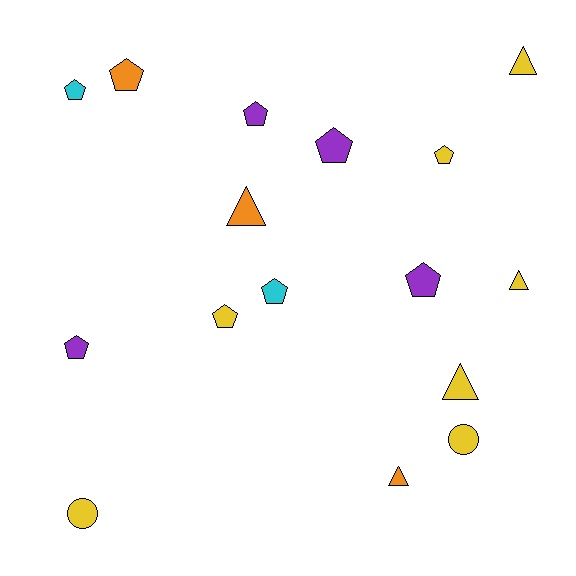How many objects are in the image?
There are 16 objects.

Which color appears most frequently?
Yellow, with 7 objects.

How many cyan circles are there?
There are no cyan circles.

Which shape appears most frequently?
Pentagon, with 9 objects.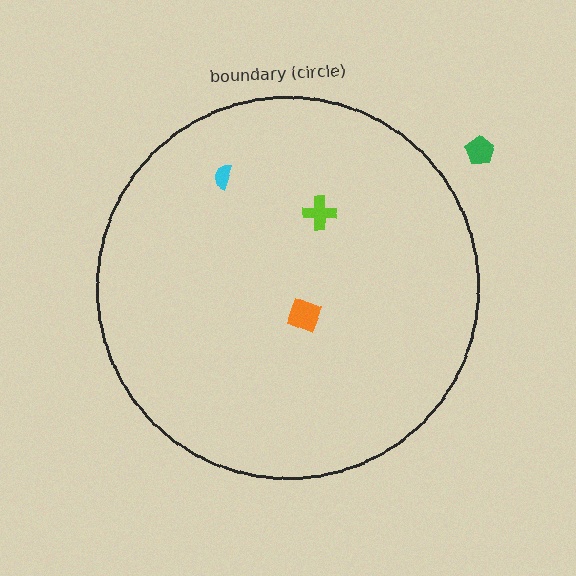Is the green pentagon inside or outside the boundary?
Outside.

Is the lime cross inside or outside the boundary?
Inside.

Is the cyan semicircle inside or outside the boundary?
Inside.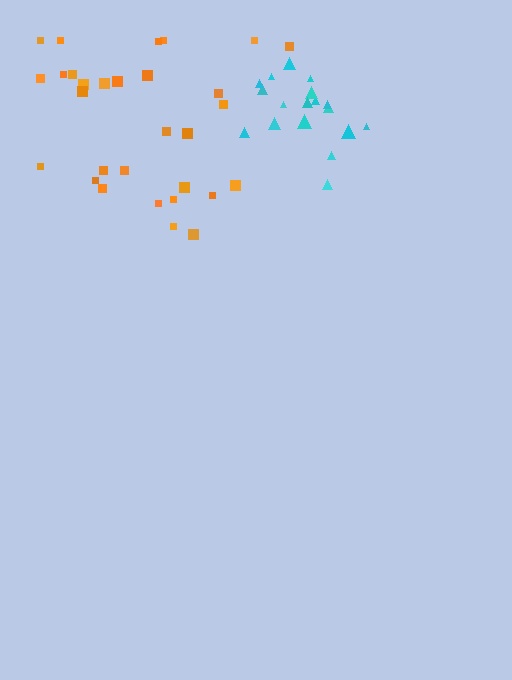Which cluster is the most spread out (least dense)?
Orange.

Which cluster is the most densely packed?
Cyan.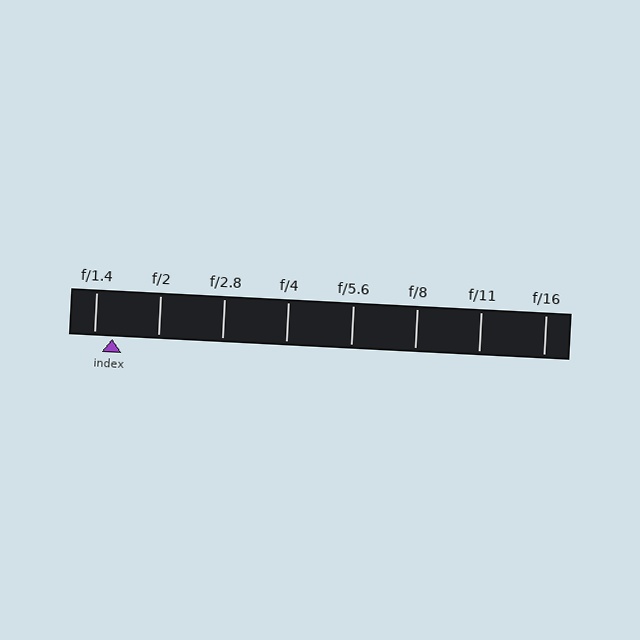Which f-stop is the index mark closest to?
The index mark is closest to f/1.4.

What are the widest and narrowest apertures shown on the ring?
The widest aperture shown is f/1.4 and the narrowest is f/16.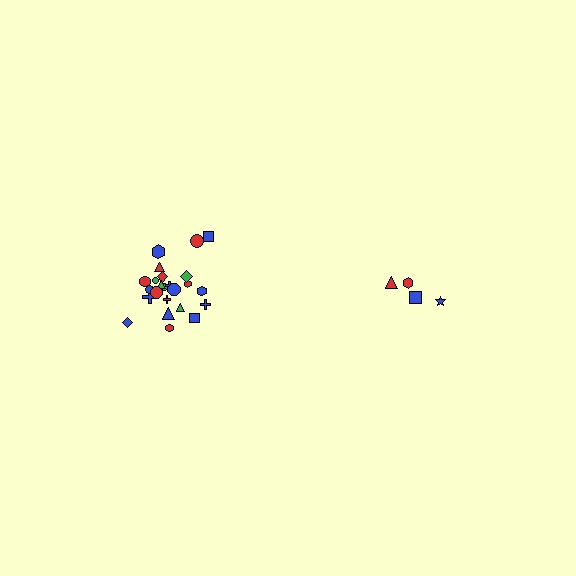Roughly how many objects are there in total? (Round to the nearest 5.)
Roughly 30 objects in total.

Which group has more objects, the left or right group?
The left group.